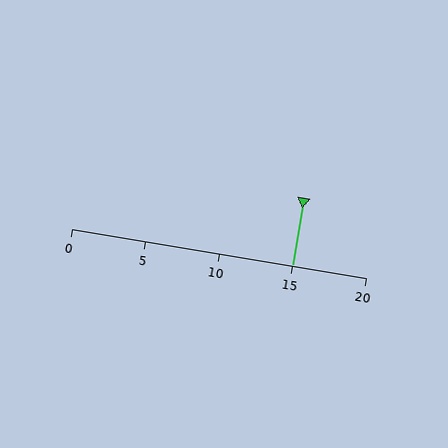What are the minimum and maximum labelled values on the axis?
The axis runs from 0 to 20.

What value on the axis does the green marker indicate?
The marker indicates approximately 15.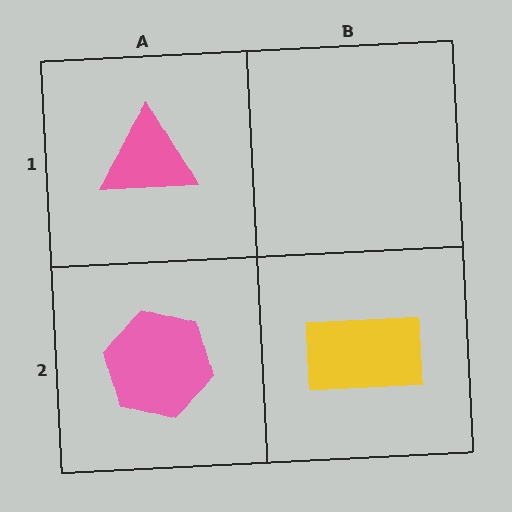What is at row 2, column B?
A yellow rectangle.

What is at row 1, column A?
A pink triangle.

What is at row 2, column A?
A pink hexagon.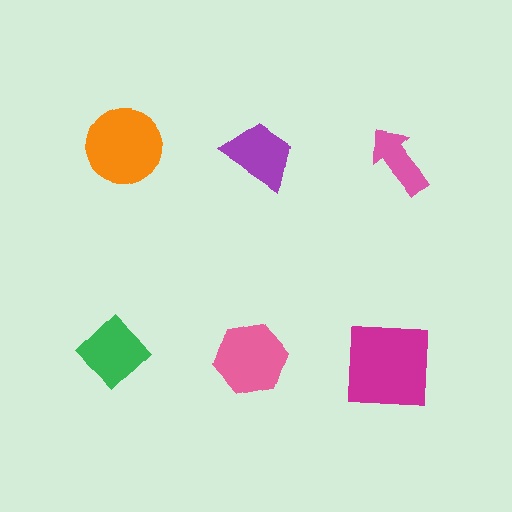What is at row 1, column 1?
An orange circle.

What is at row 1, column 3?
A pink arrow.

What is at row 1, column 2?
A purple trapezoid.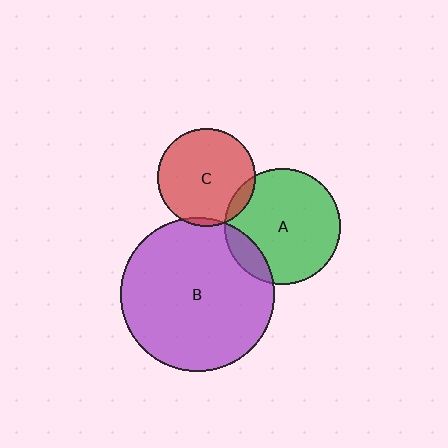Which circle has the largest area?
Circle B (purple).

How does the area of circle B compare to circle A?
Approximately 1.8 times.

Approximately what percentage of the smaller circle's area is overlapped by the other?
Approximately 5%.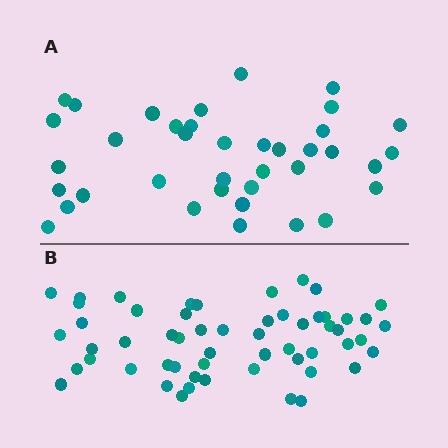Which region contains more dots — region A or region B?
Region B (the bottom region) has more dots.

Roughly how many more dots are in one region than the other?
Region B has approximately 20 more dots than region A.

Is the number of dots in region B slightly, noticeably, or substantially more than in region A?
Region B has substantially more. The ratio is roughly 1.5 to 1.